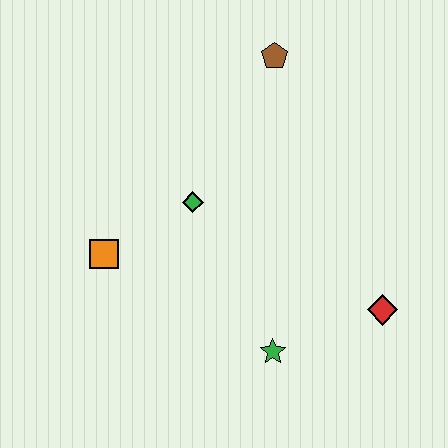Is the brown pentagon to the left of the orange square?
No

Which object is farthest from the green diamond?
The red diamond is farthest from the green diamond.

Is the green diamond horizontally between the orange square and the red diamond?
Yes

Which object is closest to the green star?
The red diamond is closest to the green star.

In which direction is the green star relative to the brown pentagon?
The green star is below the brown pentagon.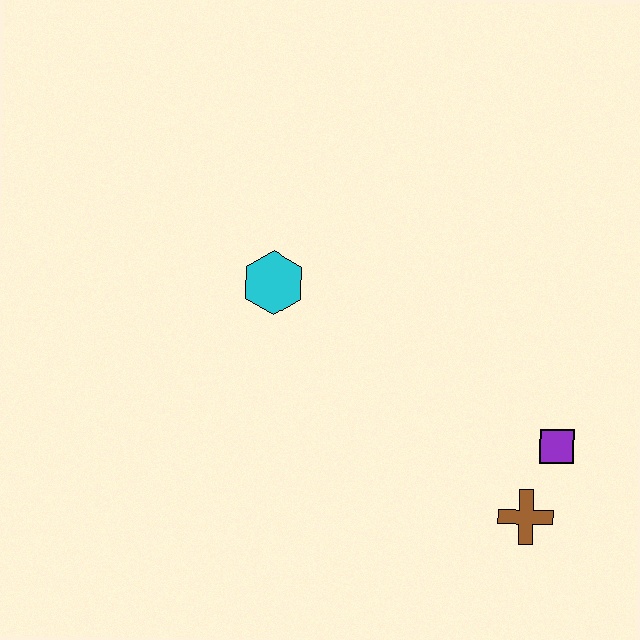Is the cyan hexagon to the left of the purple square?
Yes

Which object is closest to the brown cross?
The purple square is closest to the brown cross.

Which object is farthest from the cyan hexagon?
The brown cross is farthest from the cyan hexagon.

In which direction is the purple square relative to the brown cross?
The purple square is above the brown cross.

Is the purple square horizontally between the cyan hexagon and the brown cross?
No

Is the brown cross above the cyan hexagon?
No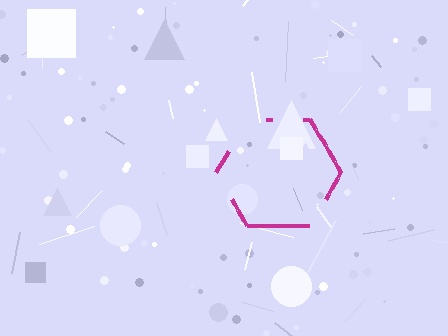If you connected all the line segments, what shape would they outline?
They would outline a hexagon.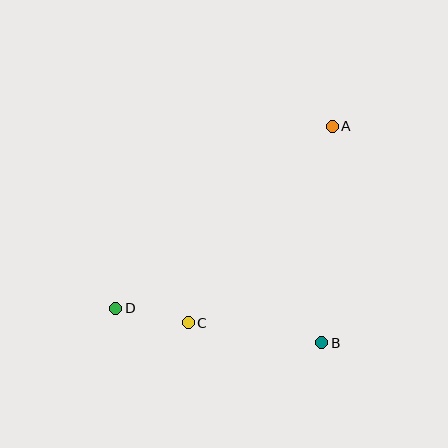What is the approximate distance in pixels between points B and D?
The distance between B and D is approximately 208 pixels.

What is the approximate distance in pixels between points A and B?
The distance between A and B is approximately 217 pixels.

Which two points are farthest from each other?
Points A and D are farthest from each other.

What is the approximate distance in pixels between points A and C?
The distance between A and C is approximately 244 pixels.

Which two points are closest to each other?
Points C and D are closest to each other.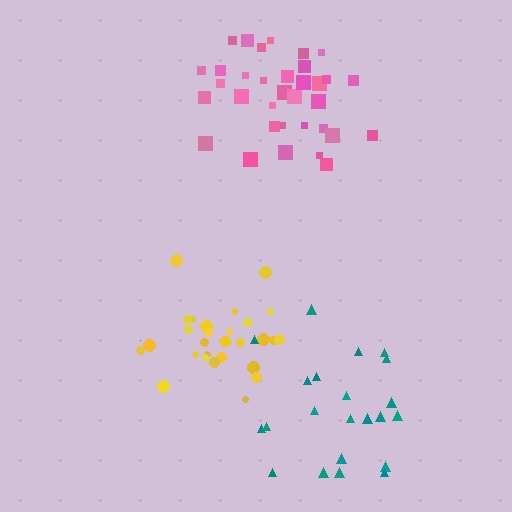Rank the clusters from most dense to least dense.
yellow, pink, teal.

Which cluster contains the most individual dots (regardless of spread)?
Pink (35).